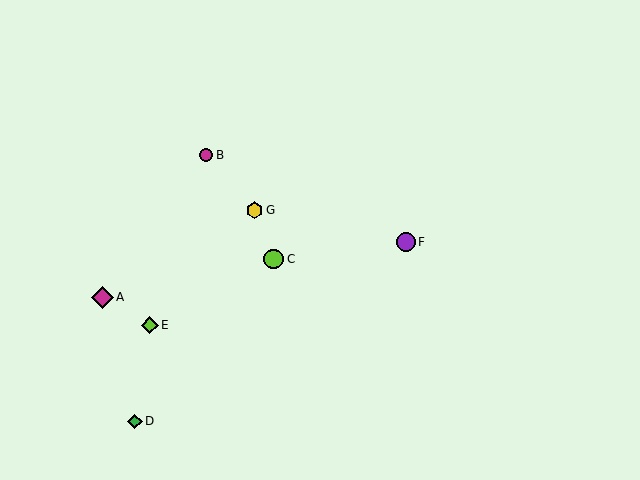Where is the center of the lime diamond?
The center of the lime diamond is at (150, 325).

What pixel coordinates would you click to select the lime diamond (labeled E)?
Click at (150, 325) to select the lime diamond E.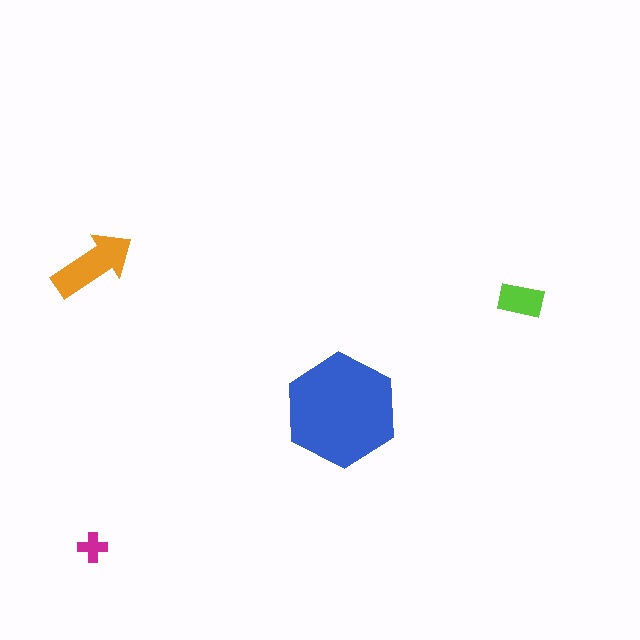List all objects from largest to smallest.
The blue hexagon, the orange arrow, the lime rectangle, the magenta cross.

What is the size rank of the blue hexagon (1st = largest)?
1st.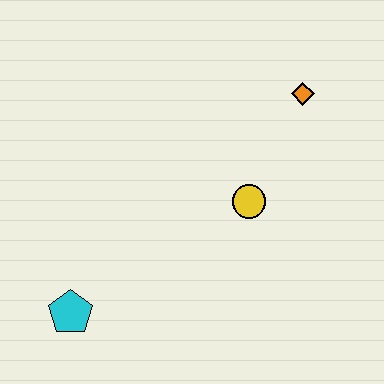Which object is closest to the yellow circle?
The orange diamond is closest to the yellow circle.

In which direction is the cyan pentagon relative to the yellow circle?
The cyan pentagon is to the left of the yellow circle.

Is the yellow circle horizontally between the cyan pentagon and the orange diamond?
Yes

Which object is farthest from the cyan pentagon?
The orange diamond is farthest from the cyan pentagon.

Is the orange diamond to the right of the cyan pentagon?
Yes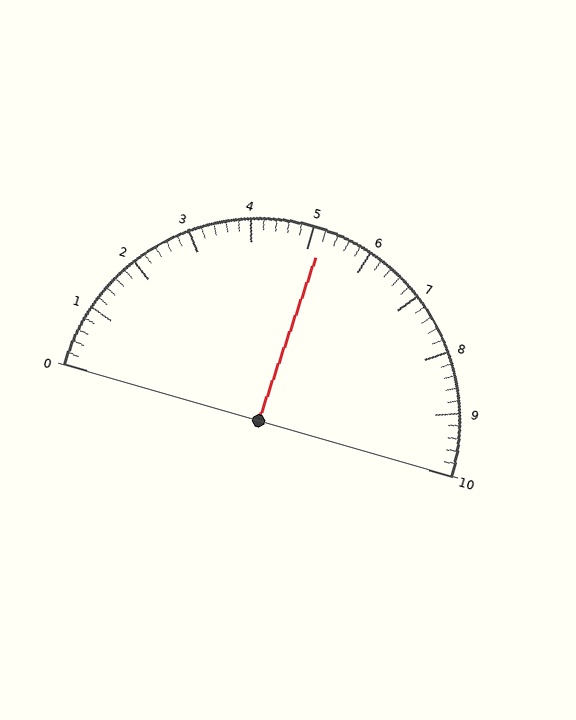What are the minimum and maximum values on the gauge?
The gauge ranges from 0 to 10.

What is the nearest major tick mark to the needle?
The nearest major tick mark is 5.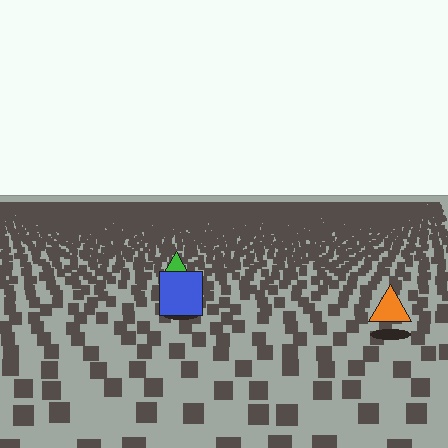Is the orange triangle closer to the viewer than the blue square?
Yes. The orange triangle is closer — you can tell from the texture gradient: the ground texture is coarser near it.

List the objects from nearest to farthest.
From nearest to farthest: the orange triangle, the blue square, the green triangle.